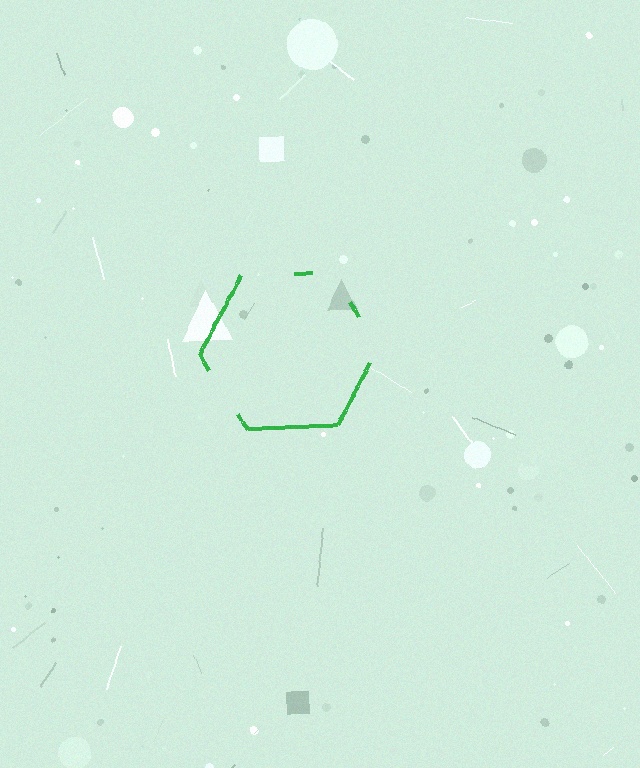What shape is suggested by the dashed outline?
The dashed outline suggests a hexagon.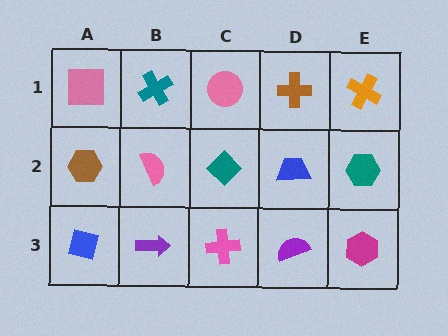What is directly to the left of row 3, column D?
A pink cross.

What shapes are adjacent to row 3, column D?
A blue trapezoid (row 2, column D), a pink cross (row 3, column C), a magenta hexagon (row 3, column E).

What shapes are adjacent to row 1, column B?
A pink semicircle (row 2, column B), a pink square (row 1, column A), a pink circle (row 1, column C).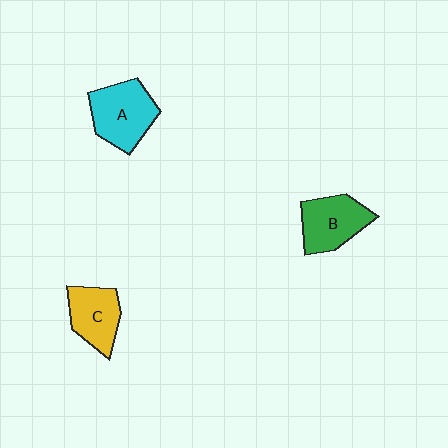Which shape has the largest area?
Shape A (cyan).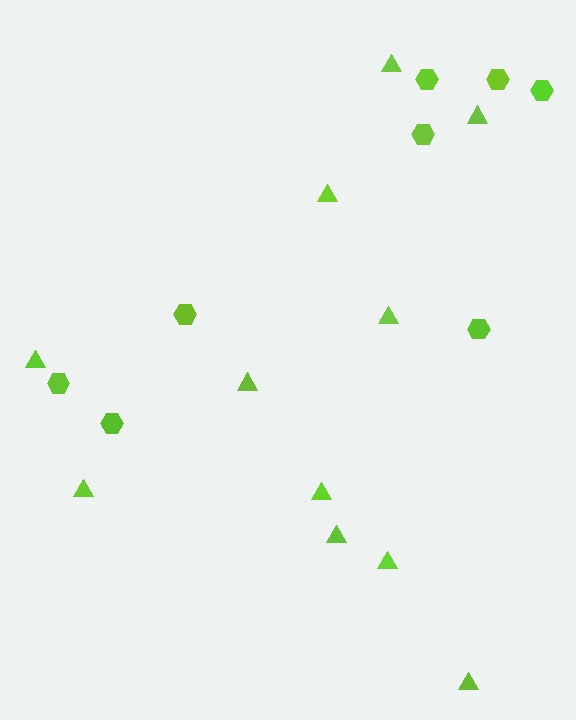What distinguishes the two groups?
There are 2 groups: one group of hexagons (8) and one group of triangles (11).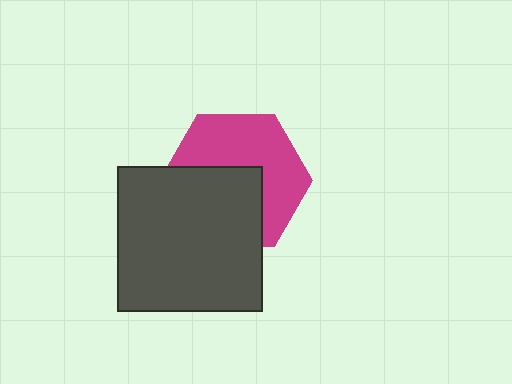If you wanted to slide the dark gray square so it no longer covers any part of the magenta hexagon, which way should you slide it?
Slide it down — that is the most direct way to separate the two shapes.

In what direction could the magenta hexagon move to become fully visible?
The magenta hexagon could move up. That would shift it out from behind the dark gray square entirely.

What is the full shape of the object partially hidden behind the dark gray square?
The partially hidden object is a magenta hexagon.